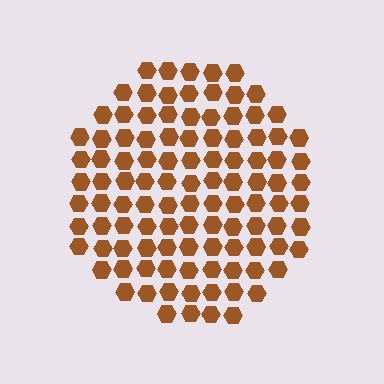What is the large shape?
The large shape is a circle.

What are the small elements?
The small elements are hexagons.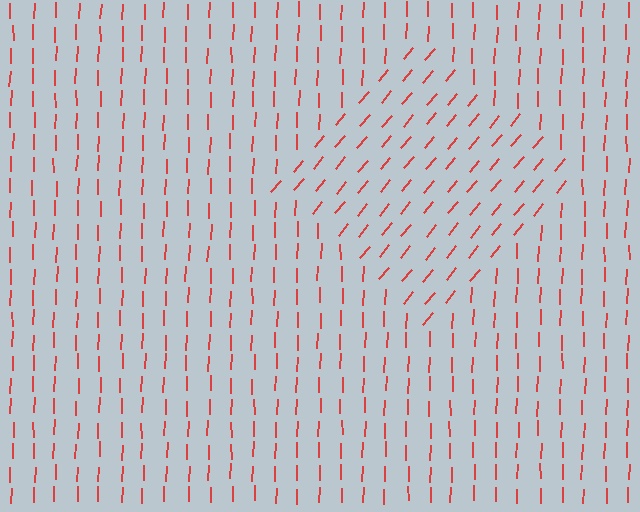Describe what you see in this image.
The image is filled with small red line segments. A diamond region in the image has lines oriented differently from the surrounding lines, creating a visible texture boundary.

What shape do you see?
I see a diamond.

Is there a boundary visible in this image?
Yes, there is a texture boundary formed by a change in line orientation.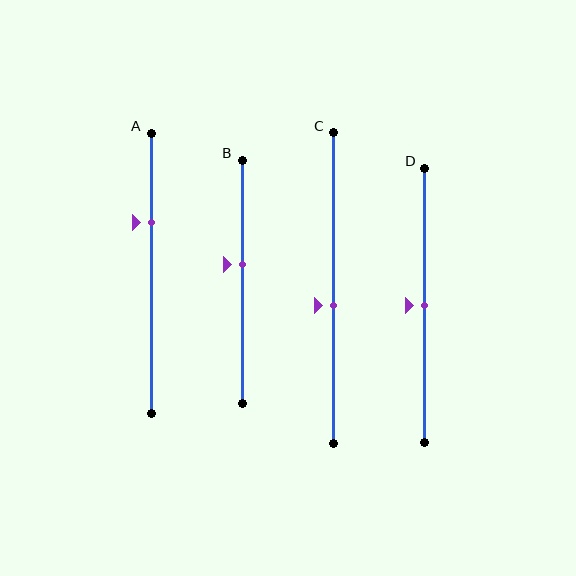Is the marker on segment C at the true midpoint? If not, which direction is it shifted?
No, the marker on segment C is shifted downward by about 5% of the segment length.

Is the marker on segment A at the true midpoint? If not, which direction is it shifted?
No, the marker on segment A is shifted upward by about 18% of the segment length.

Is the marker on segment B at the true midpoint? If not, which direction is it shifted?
No, the marker on segment B is shifted upward by about 7% of the segment length.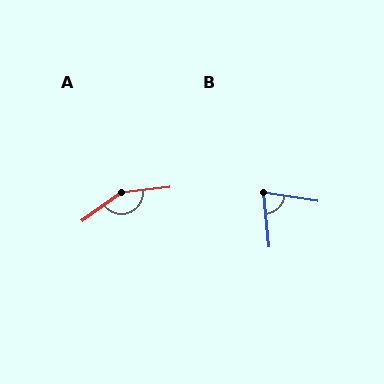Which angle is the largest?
A, at approximately 150 degrees.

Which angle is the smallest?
B, at approximately 75 degrees.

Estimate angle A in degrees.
Approximately 150 degrees.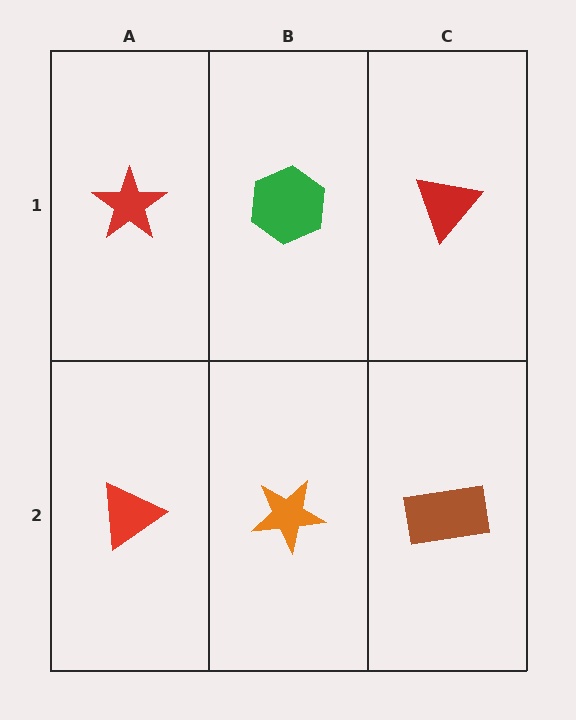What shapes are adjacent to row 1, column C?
A brown rectangle (row 2, column C), a green hexagon (row 1, column B).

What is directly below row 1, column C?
A brown rectangle.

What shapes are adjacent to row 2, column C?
A red triangle (row 1, column C), an orange star (row 2, column B).